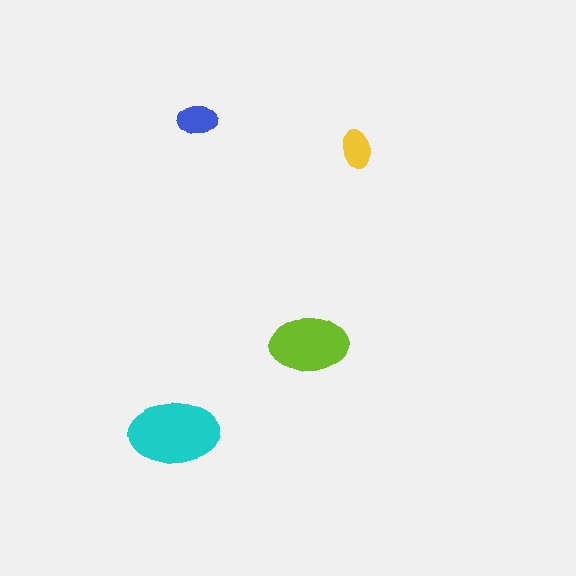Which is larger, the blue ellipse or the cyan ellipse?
The cyan one.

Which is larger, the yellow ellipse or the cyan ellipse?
The cyan one.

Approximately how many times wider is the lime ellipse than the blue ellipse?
About 2 times wider.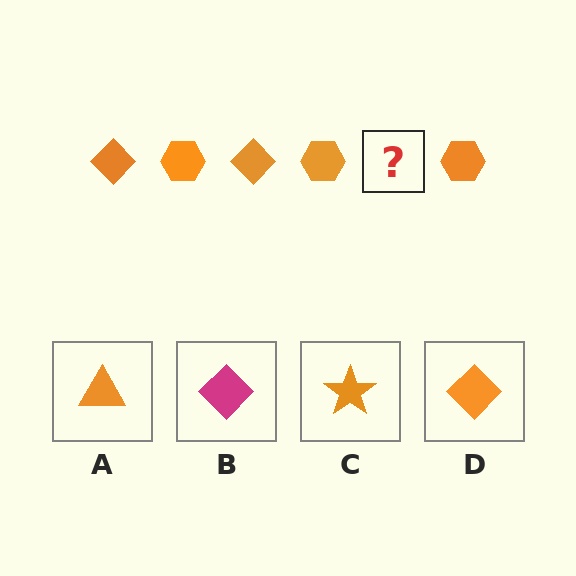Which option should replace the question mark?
Option D.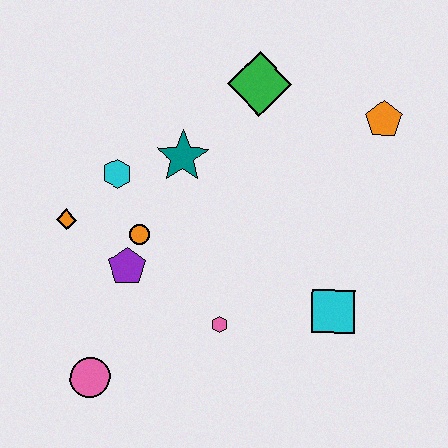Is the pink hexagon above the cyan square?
No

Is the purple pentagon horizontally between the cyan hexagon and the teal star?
Yes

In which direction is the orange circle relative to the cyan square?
The orange circle is to the left of the cyan square.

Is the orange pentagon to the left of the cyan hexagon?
No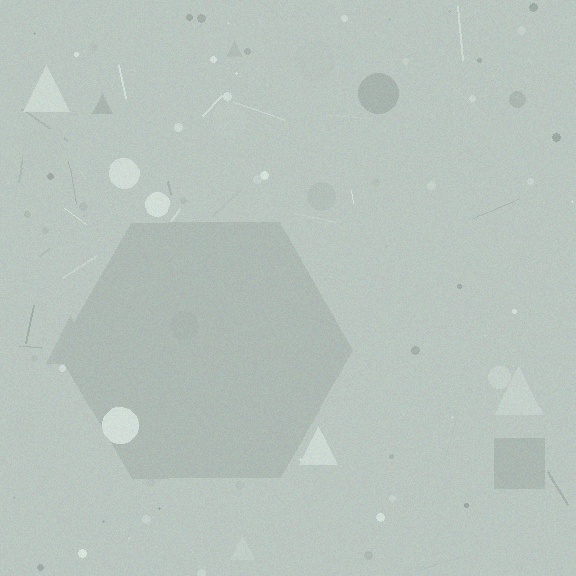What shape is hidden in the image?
A hexagon is hidden in the image.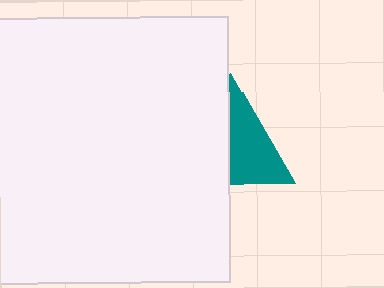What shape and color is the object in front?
The object in front is a white rectangle.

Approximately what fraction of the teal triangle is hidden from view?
Roughly 47% of the teal triangle is hidden behind the white rectangle.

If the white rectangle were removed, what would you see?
You would see the complete teal triangle.